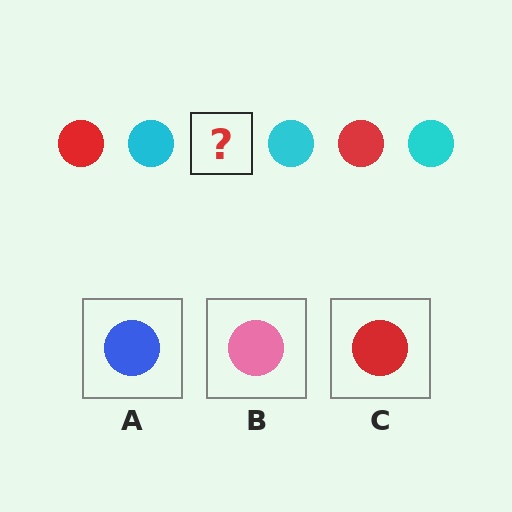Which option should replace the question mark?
Option C.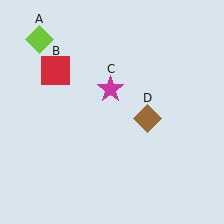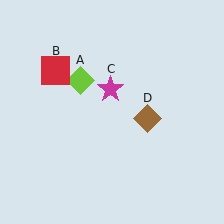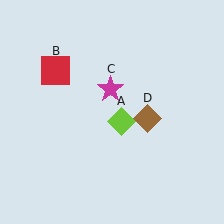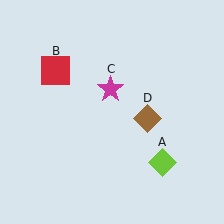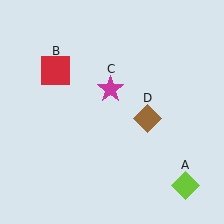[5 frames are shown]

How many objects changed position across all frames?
1 object changed position: lime diamond (object A).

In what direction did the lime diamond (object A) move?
The lime diamond (object A) moved down and to the right.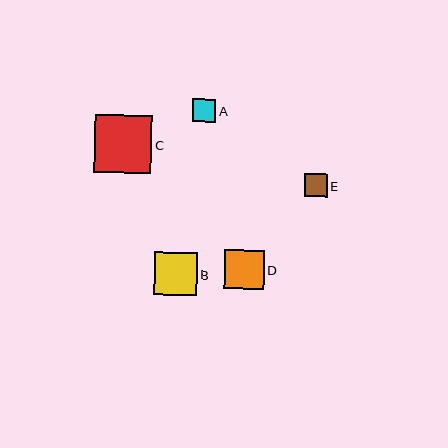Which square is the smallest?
Square E is the smallest with a size of approximately 23 pixels.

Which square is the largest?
Square C is the largest with a size of approximately 57 pixels.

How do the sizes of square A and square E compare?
Square A and square E are approximately the same size.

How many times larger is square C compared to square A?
Square C is approximately 2.5 times the size of square A.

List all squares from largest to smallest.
From largest to smallest: C, B, D, A, E.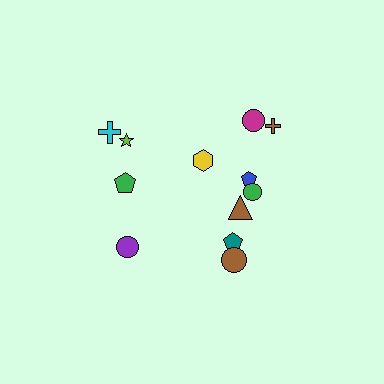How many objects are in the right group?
There are 8 objects.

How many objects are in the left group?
There are 4 objects.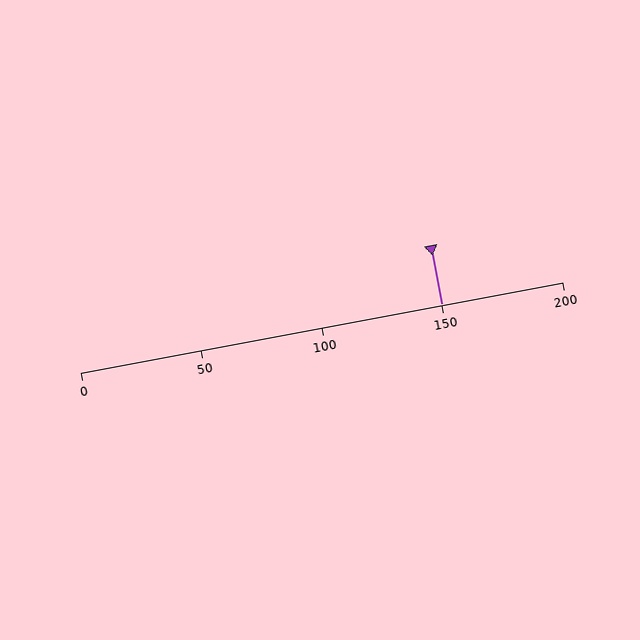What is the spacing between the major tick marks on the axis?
The major ticks are spaced 50 apart.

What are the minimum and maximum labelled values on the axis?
The axis runs from 0 to 200.